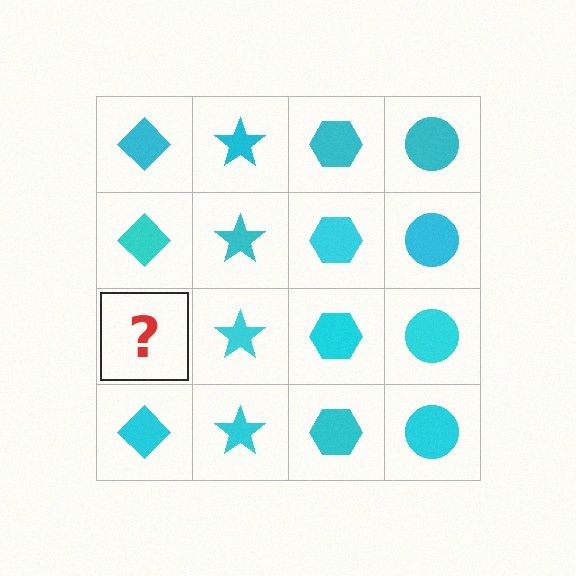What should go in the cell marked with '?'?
The missing cell should contain a cyan diamond.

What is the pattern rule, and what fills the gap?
The rule is that each column has a consistent shape. The gap should be filled with a cyan diamond.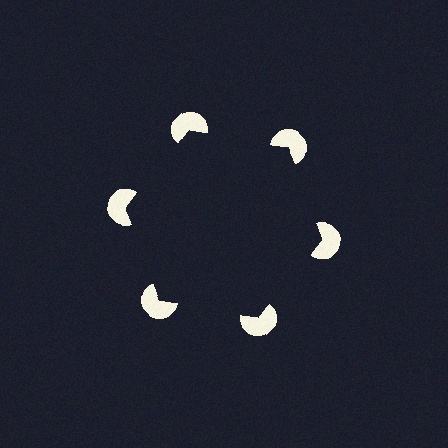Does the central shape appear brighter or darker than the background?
It typically appears slightly darker than the background, even though no actual brightness change is drawn.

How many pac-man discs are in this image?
There are 6 — one at each vertex of the illusory hexagon.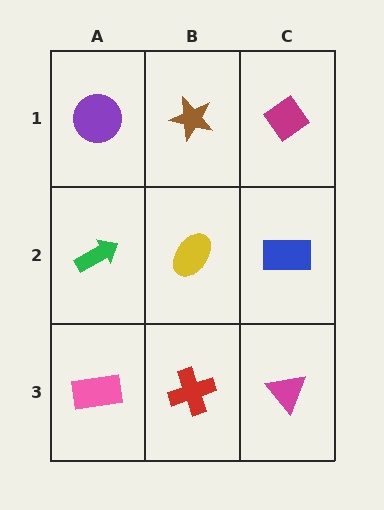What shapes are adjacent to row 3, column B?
A yellow ellipse (row 2, column B), a pink rectangle (row 3, column A), a magenta triangle (row 3, column C).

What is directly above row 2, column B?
A brown star.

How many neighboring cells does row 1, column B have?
3.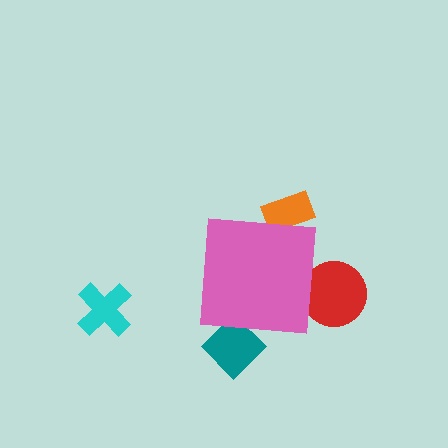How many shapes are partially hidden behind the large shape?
3 shapes are partially hidden.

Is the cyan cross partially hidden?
No, the cyan cross is fully visible.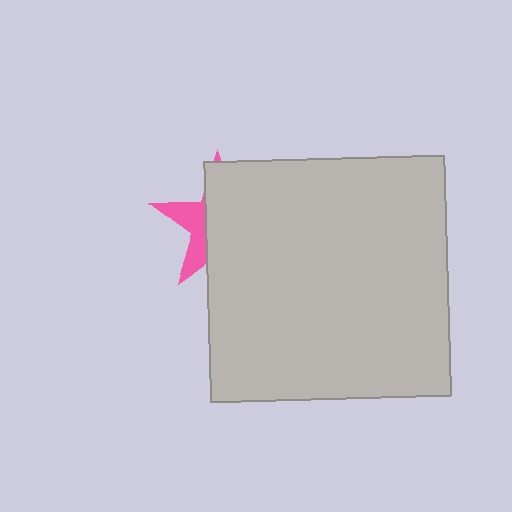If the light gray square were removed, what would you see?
You would see the complete pink star.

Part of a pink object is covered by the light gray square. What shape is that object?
It is a star.